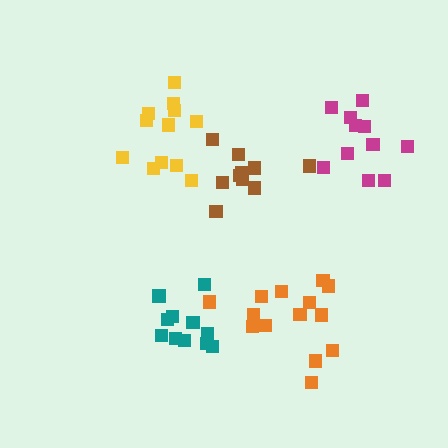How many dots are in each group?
Group 1: 12 dots, Group 2: 11 dots, Group 3: 14 dots, Group 4: 10 dots, Group 5: 11 dots (58 total).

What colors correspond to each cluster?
The clusters are colored: yellow, teal, orange, brown, magenta.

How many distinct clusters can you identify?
There are 5 distinct clusters.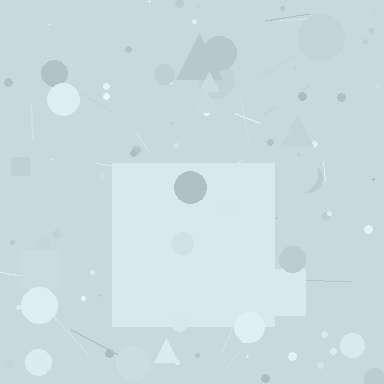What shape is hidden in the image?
A square is hidden in the image.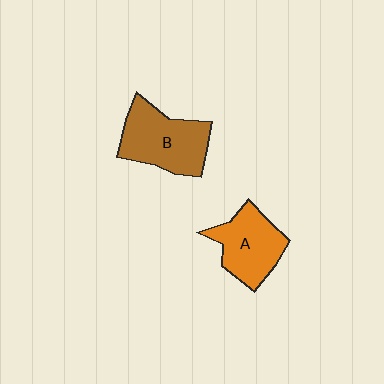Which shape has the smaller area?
Shape A (orange).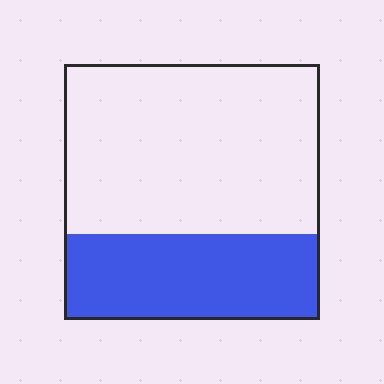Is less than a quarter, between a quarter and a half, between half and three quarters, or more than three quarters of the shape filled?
Between a quarter and a half.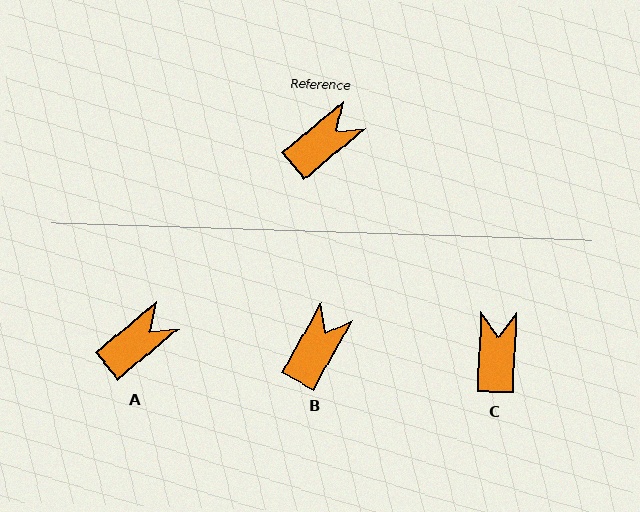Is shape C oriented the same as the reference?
No, it is off by about 48 degrees.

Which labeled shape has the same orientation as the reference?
A.